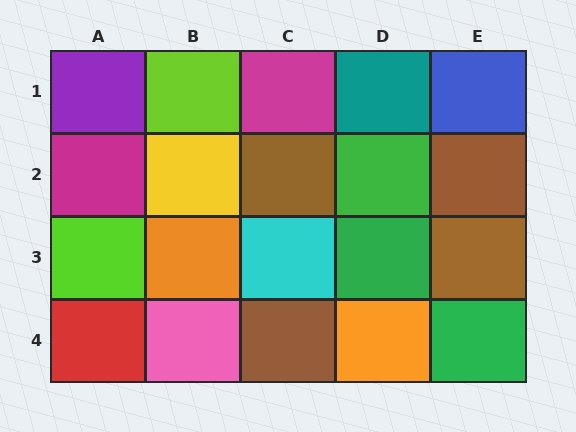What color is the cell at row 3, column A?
Lime.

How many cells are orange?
2 cells are orange.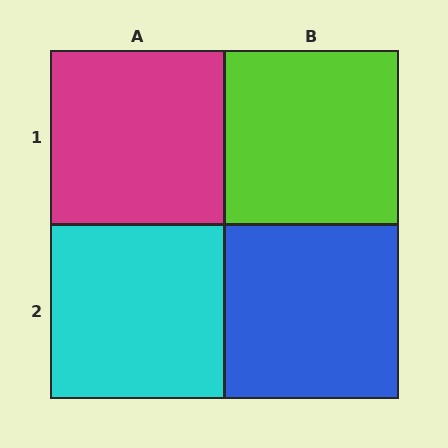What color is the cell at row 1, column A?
Magenta.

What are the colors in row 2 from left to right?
Cyan, blue.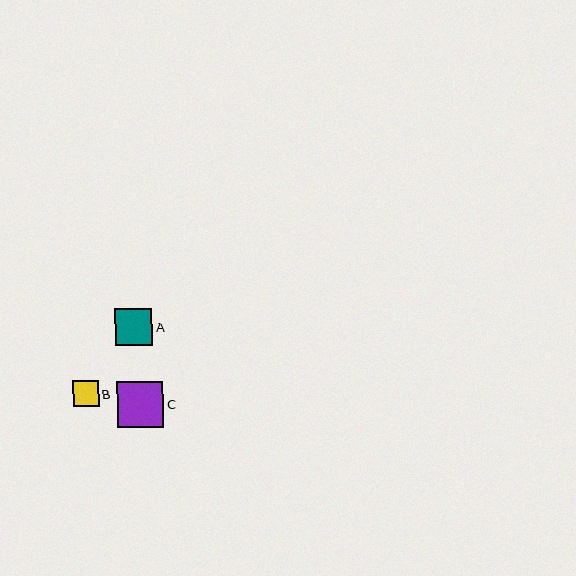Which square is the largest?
Square C is the largest with a size of approximately 46 pixels.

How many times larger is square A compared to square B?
Square A is approximately 1.4 times the size of square B.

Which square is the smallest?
Square B is the smallest with a size of approximately 26 pixels.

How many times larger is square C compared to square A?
Square C is approximately 1.2 times the size of square A.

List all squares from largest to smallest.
From largest to smallest: C, A, B.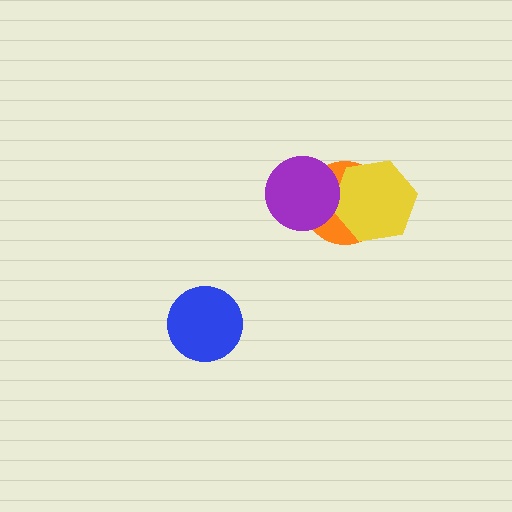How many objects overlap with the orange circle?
2 objects overlap with the orange circle.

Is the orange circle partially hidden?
Yes, it is partially covered by another shape.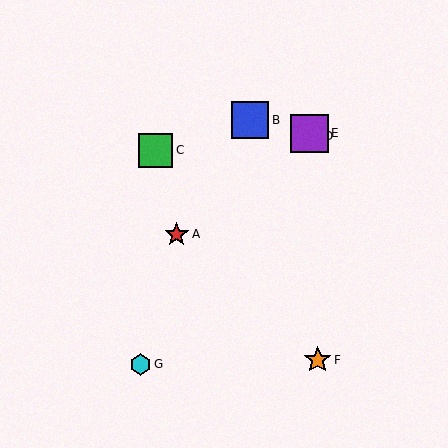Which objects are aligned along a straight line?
Objects D, E, G are aligned along a straight line.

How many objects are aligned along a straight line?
3 objects (D, E, G) are aligned along a straight line.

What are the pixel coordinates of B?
Object B is at (250, 120).